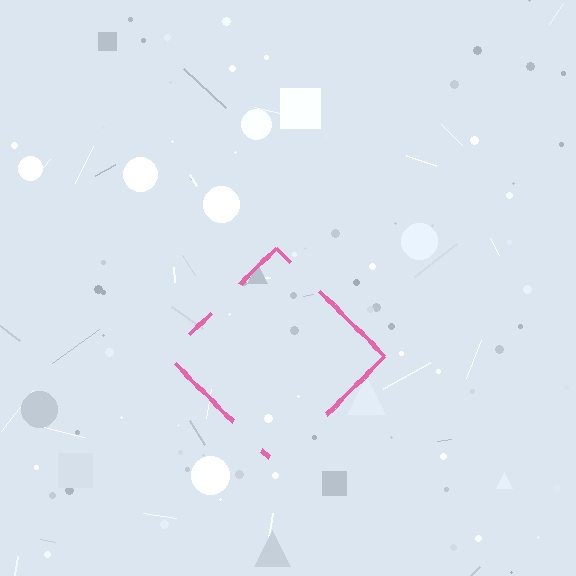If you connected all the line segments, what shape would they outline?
They would outline a diamond.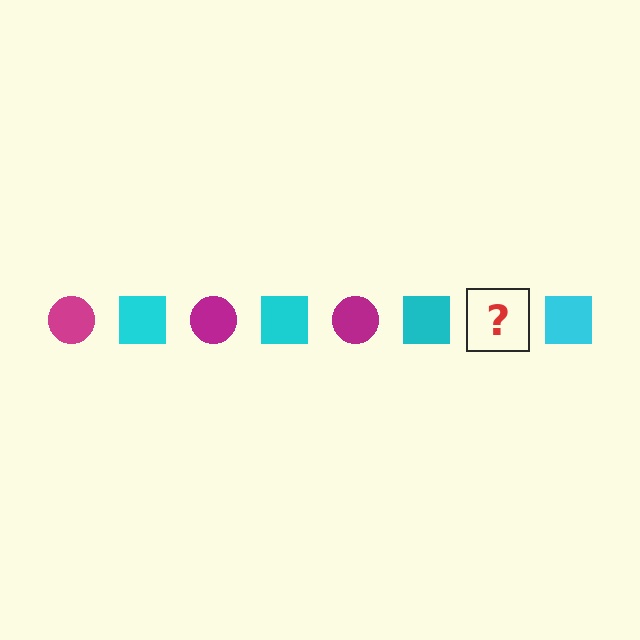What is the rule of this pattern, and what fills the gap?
The rule is that the pattern alternates between magenta circle and cyan square. The gap should be filled with a magenta circle.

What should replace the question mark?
The question mark should be replaced with a magenta circle.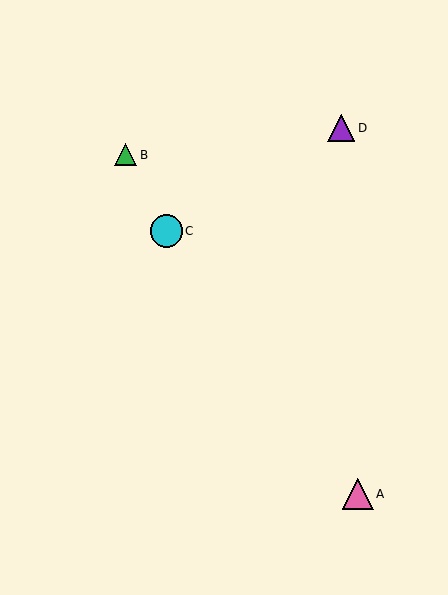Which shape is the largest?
The cyan circle (labeled C) is the largest.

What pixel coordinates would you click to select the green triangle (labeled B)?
Click at (126, 155) to select the green triangle B.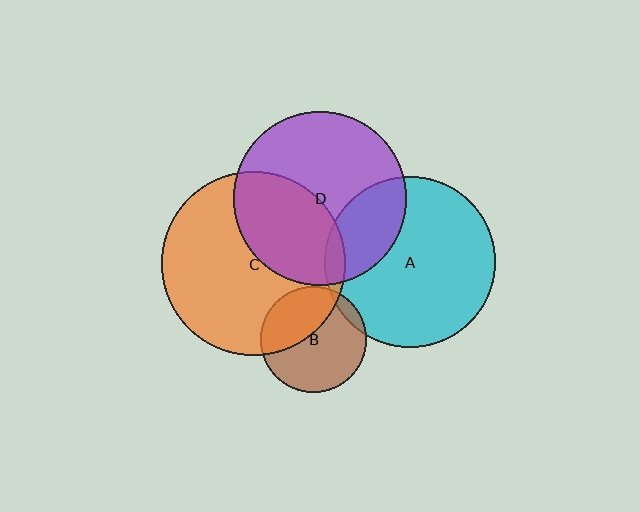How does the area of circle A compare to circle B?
Approximately 2.6 times.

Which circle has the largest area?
Circle C (orange).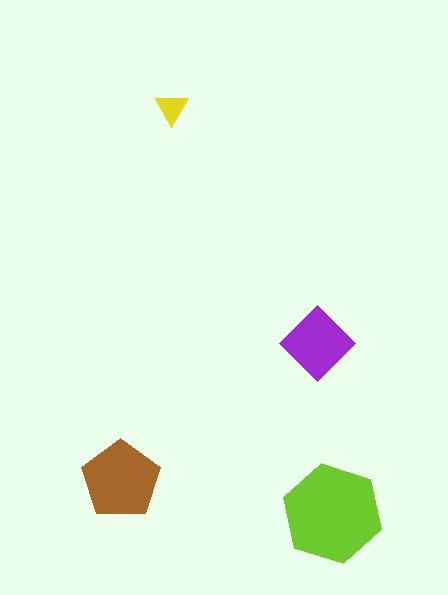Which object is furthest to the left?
The brown pentagon is leftmost.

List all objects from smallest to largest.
The yellow triangle, the purple diamond, the brown pentagon, the lime hexagon.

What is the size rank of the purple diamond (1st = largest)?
3rd.